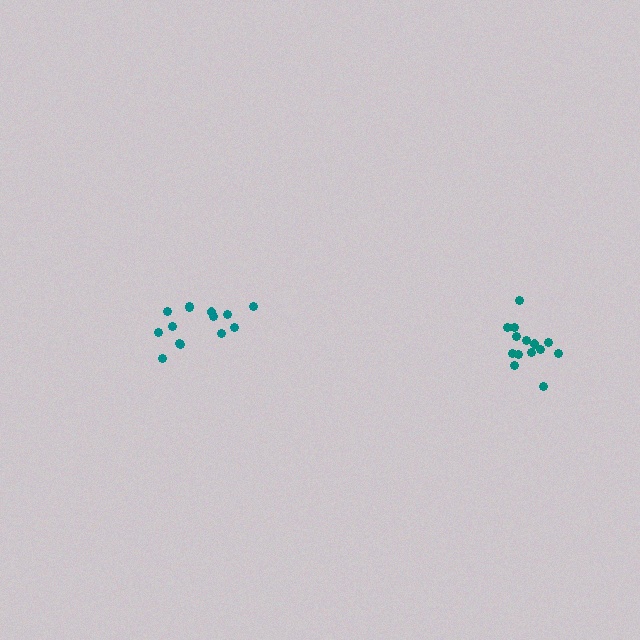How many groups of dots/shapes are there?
There are 2 groups.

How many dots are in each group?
Group 1: 14 dots, Group 2: 14 dots (28 total).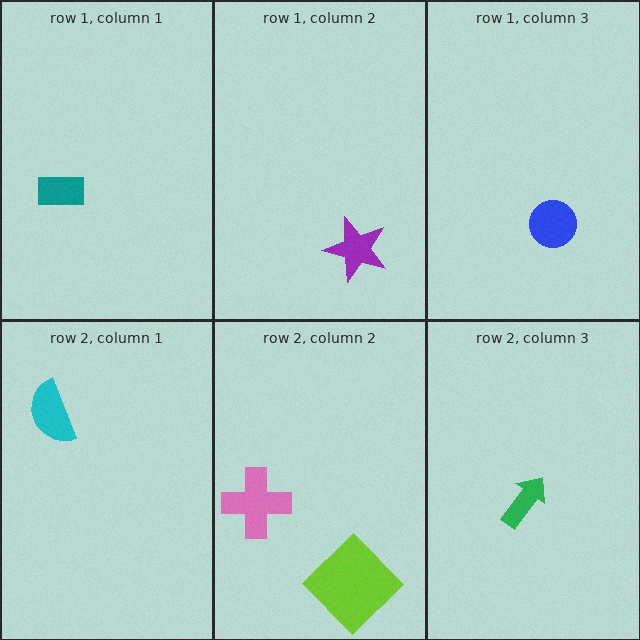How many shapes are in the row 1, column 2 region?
1.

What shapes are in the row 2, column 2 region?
The pink cross, the lime diamond.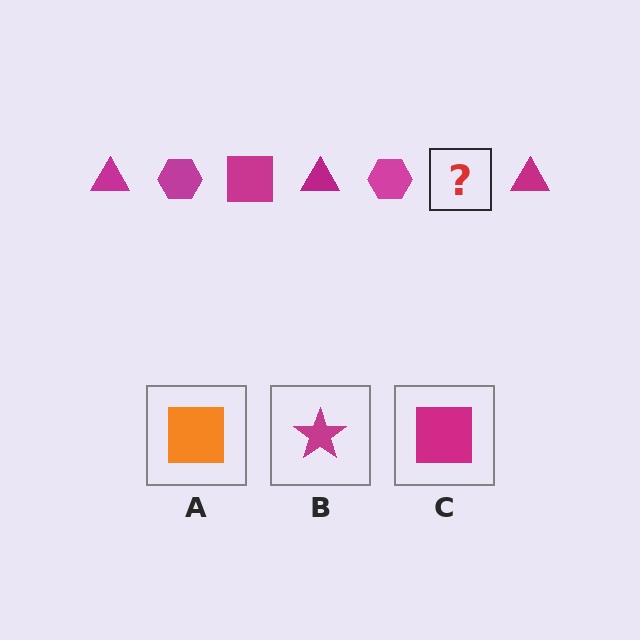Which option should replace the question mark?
Option C.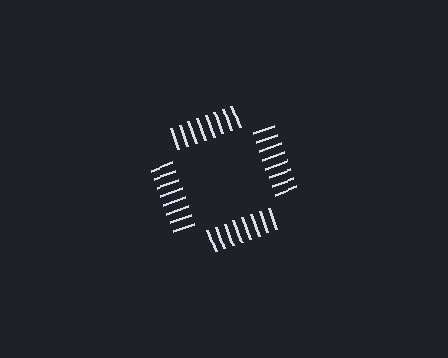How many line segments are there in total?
32 — 8 along each of the 4 edges.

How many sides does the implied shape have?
4 sides — the line-ends trace a square.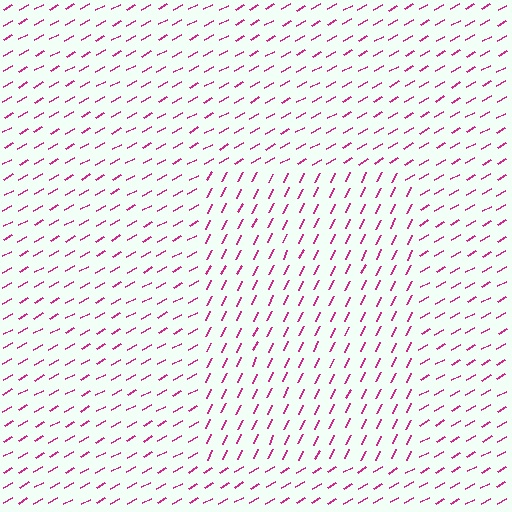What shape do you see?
I see a rectangle.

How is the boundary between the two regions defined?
The boundary is defined purely by a change in line orientation (approximately 35 degrees difference). All lines are the same color and thickness.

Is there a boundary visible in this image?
Yes, there is a texture boundary formed by a change in line orientation.